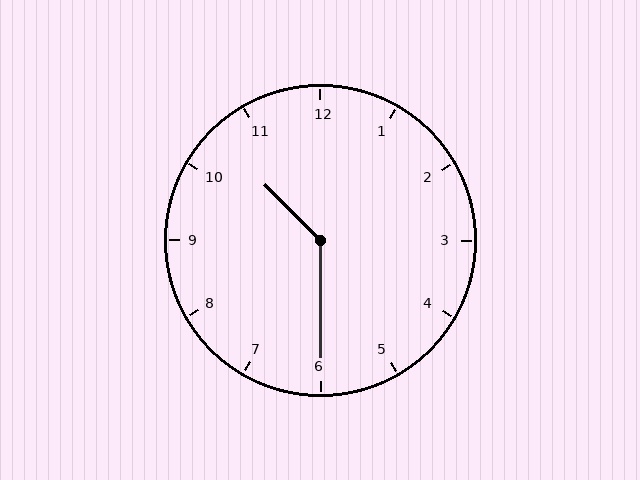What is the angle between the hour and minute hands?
Approximately 135 degrees.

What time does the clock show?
10:30.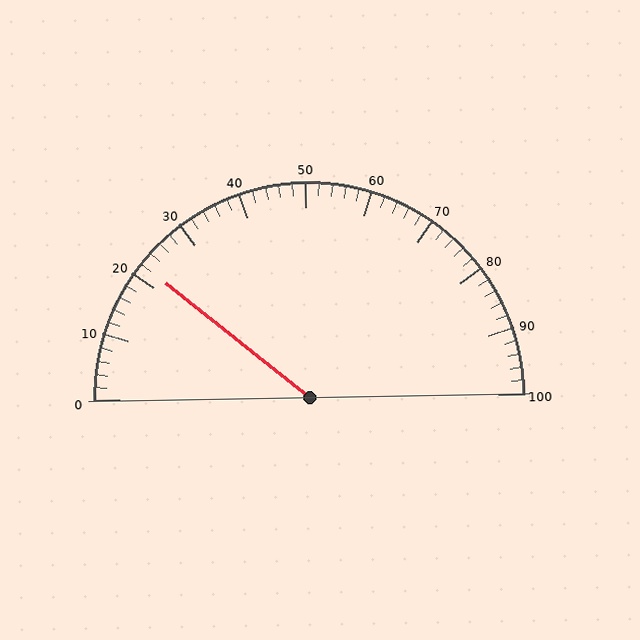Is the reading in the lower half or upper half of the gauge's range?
The reading is in the lower half of the range (0 to 100).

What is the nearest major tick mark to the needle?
The nearest major tick mark is 20.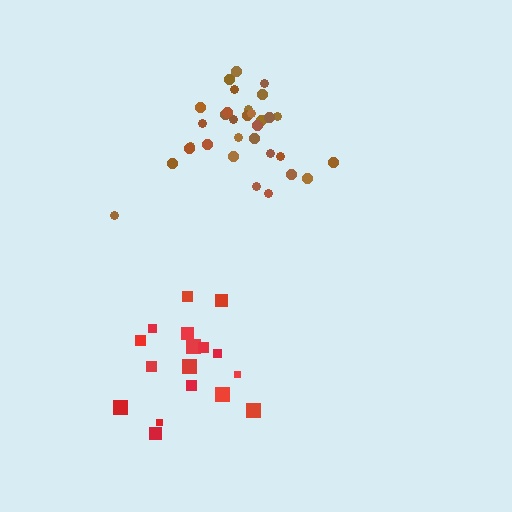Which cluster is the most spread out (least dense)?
Red.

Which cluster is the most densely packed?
Brown.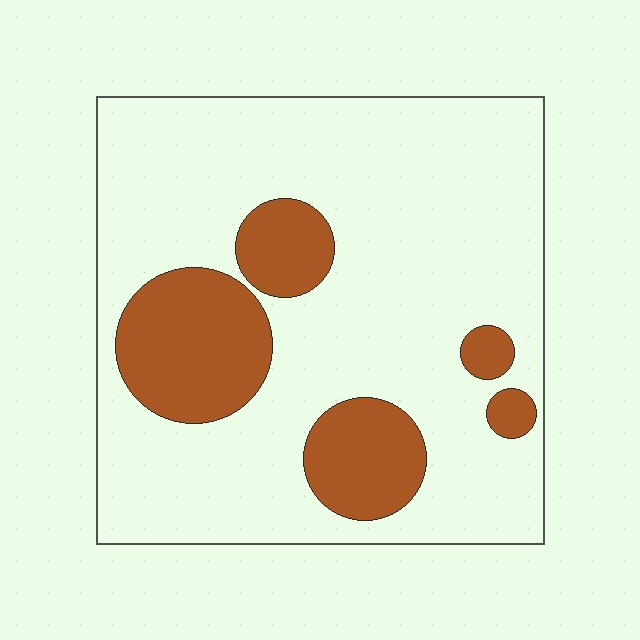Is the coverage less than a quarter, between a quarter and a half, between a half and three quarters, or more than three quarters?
Less than a quarter.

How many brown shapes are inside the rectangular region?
5.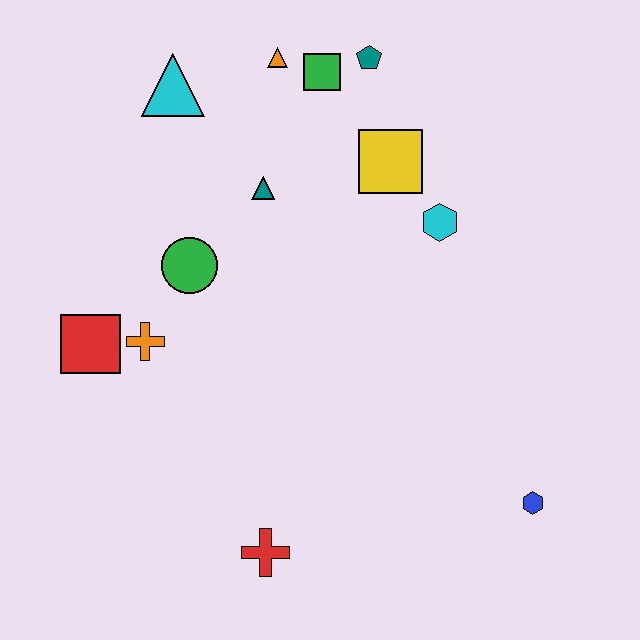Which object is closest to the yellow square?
The cyan hexagon is closest to the yellow square.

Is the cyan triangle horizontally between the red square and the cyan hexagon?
Yes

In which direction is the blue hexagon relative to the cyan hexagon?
The blue hexagon is below the cyan hexagon.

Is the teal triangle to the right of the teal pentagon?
No